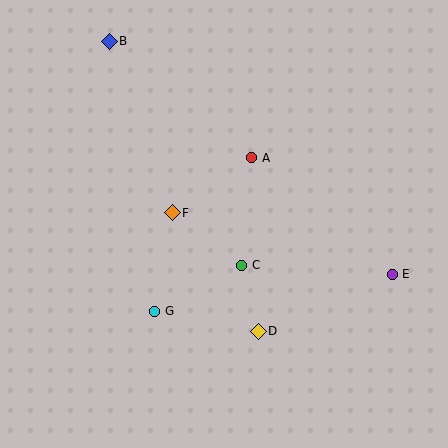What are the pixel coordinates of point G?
Point G is at (155, 311).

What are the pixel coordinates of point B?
Point B is at (109, 41).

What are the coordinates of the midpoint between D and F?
The midpoint between D and F is at (215, 272).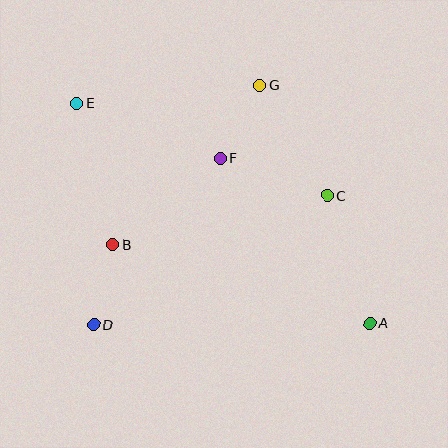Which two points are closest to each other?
Points F and G are closest to each other.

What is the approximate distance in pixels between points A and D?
The distance between A and D is approximately 276 pixels.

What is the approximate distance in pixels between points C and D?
The distance between C and D is approximately 267 pixels.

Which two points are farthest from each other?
Points A and E are farthest from each other.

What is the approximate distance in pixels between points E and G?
The distance between E and G is approximately 184 pixels.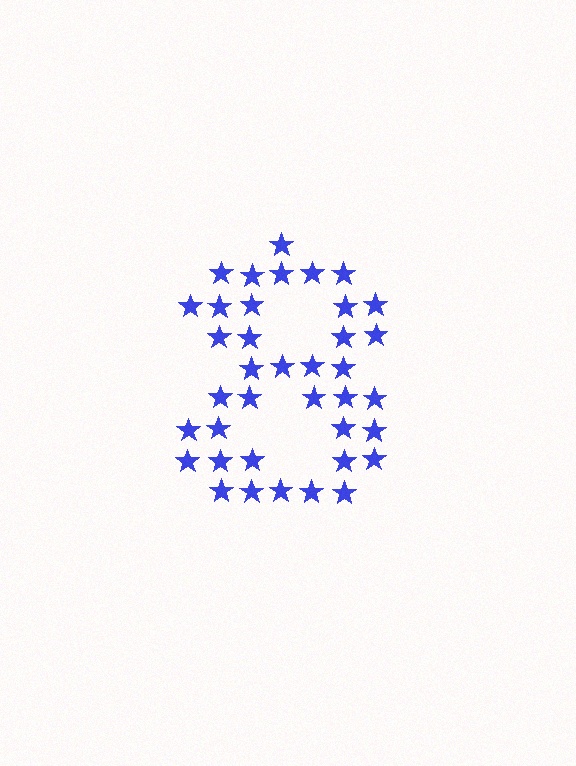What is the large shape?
The large shape is the digit 8.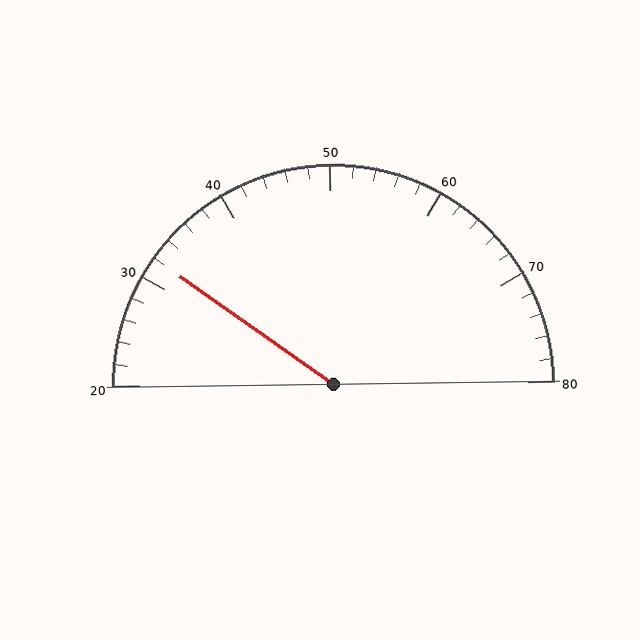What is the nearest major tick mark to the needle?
The nearest major tick mark is 30.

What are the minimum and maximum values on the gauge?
The gauge ranges from 20 to 80.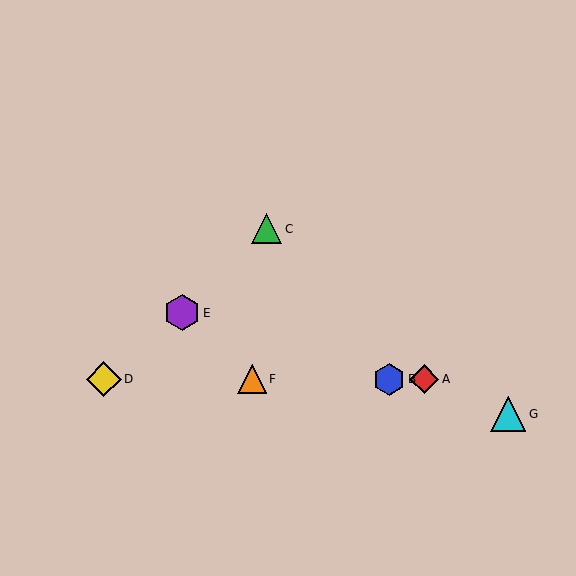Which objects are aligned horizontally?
Objects A, B, D, F are aligned horizontally.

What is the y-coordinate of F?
Object F is at y≈379.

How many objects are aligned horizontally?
4 objects (A, B, D, F) are aligned horizontally.